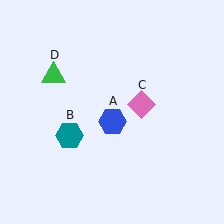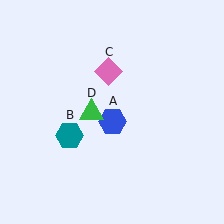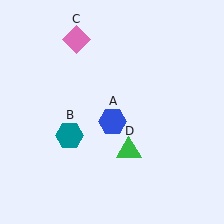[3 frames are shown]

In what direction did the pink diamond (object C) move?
The pink diamond (object C) moved up and to the left.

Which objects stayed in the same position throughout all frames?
Blue hexagon (object A) and teal hexagon (object B) remained stationary.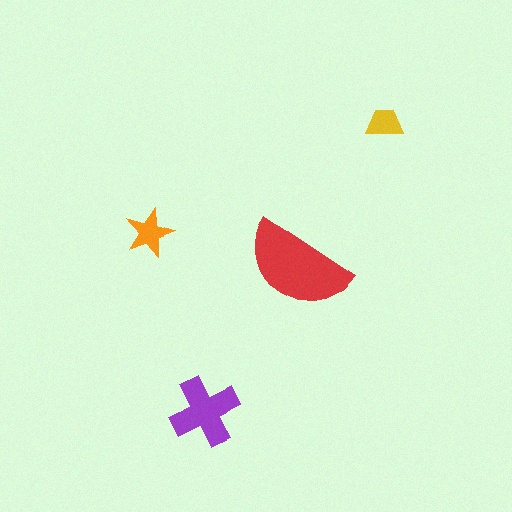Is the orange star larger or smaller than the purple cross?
Smaller.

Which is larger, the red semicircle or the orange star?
The red semicircle.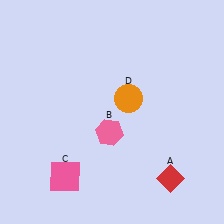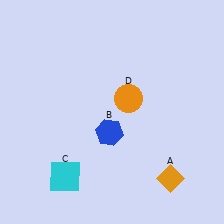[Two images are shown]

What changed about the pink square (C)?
In Image 1, C is pink. In Image 2, it changed to cyan.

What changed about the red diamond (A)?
In Image 1, A is red. In Image 2, it changed to orange.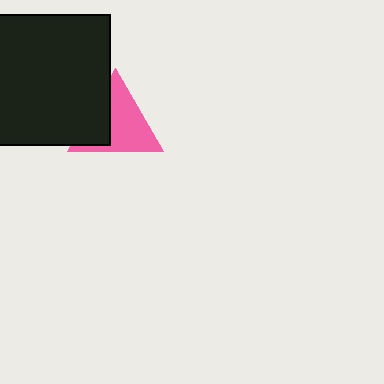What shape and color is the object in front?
The object in front is a black square.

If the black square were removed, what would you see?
You would see the complete pink triangle.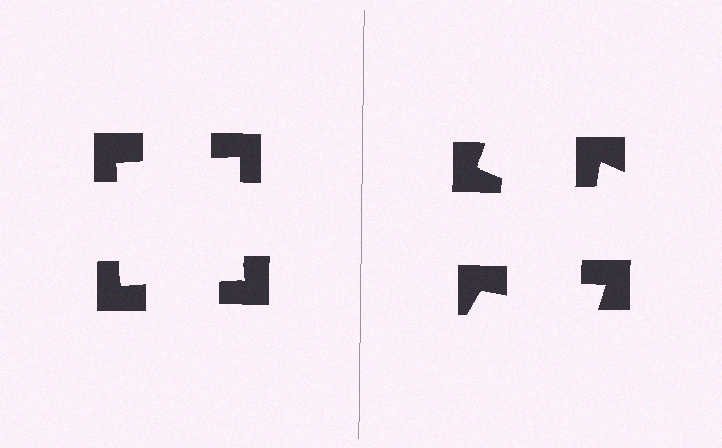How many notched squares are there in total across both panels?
8 — 4 on each side.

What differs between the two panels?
The notched squares are positioned identically on both sides; only the wedge orientations differ. On the left they align to a square; on the right they are misaligned.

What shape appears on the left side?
An illusory square.